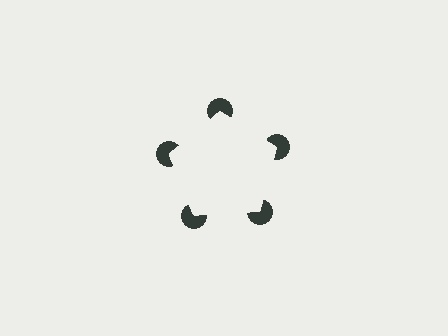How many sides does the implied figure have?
5 sides.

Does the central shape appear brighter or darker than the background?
It typically appears slightly brighter than the background, even though no actual brightness change is drawn.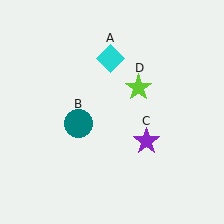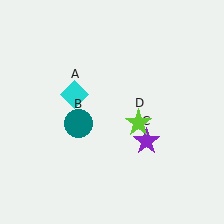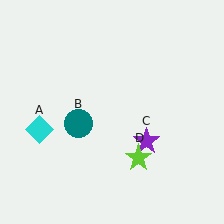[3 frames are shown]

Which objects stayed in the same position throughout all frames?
Teal circle (object B) and purple star (object C) remained stationary.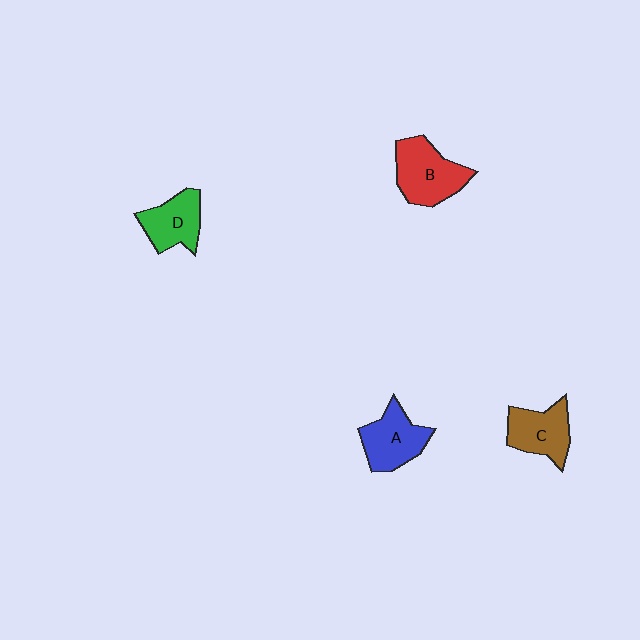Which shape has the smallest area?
Shape D (green).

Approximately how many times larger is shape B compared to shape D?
Approximately 1.3 times.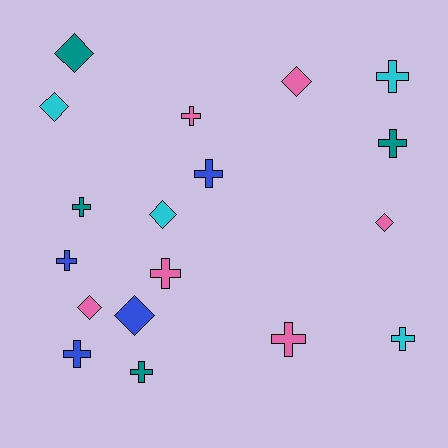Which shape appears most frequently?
Cross, with 11 objects.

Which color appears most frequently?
Pink, with 6 objects.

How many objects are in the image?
There are 18 objects.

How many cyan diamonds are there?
There are 2 cyan diamonds.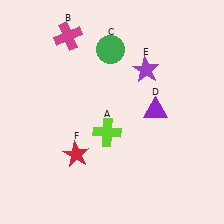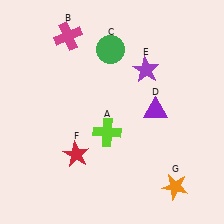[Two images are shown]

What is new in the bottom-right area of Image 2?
An orange star (G) was added in the bottom-right area of Image 2.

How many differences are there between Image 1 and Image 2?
There is 1 difference between the two images.